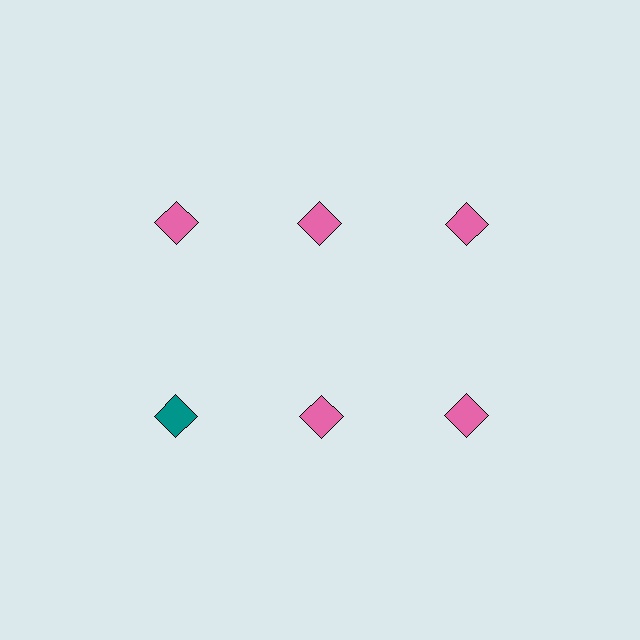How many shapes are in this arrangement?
There are 6 shapes arranged in a grid pattern.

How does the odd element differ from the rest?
It has a different color: teal instead of pink.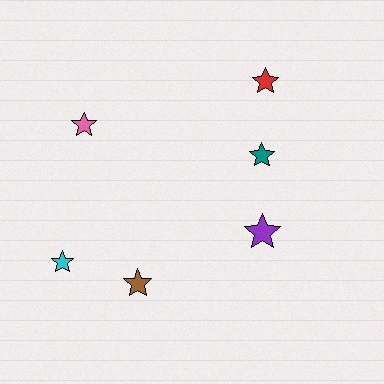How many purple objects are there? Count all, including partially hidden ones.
There is 1 purple object.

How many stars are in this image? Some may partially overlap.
There are 6 stars.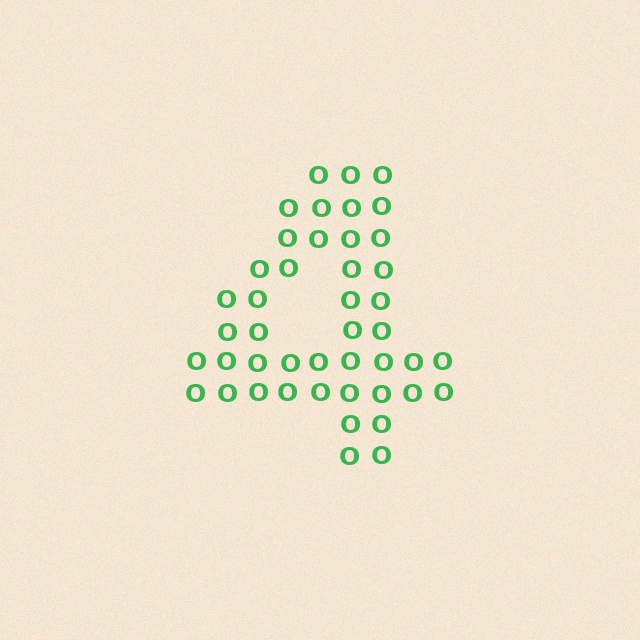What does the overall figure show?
The overall figure shows the digit 4.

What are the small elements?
The small elements are letter O's.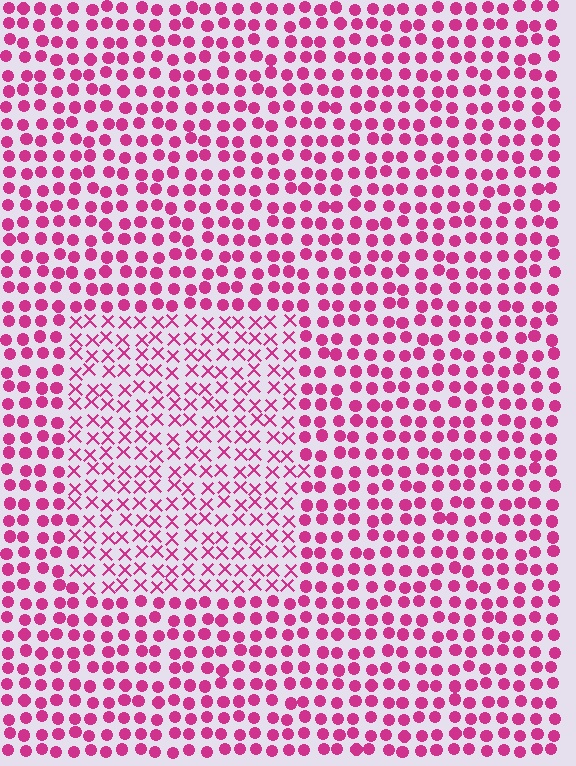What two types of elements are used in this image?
The image uses X marks inside the rectangle region and circles outside it.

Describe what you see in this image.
The image is filled with small magenta elements arranged in a uniform grid. A rectangle-shaped region contains X marks, while the surrounding area contains circles. The boundary is defined purely by the change in element shape.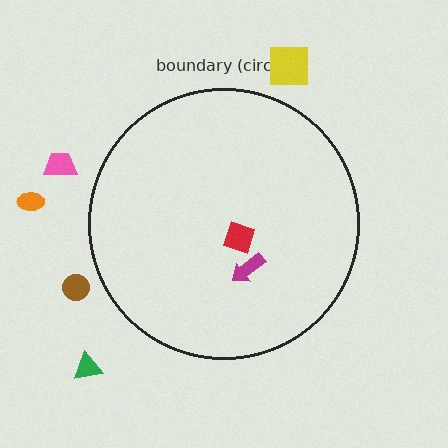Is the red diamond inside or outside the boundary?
Inside.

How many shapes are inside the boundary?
2 inside, 5 outside.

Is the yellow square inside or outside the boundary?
Outside.